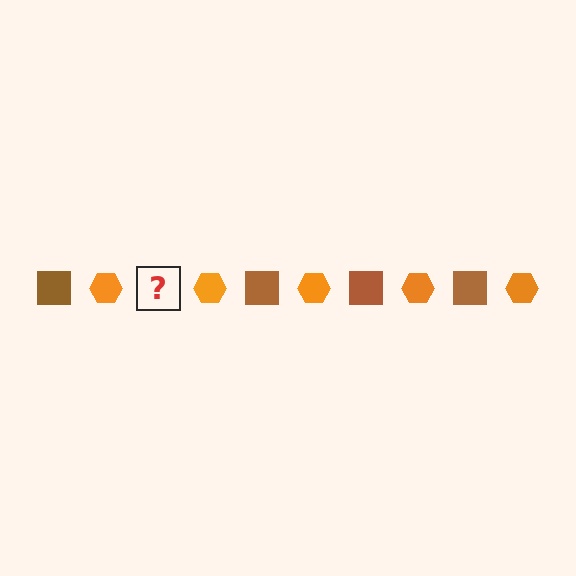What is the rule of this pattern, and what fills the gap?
The rule is that the pattern alternates between brown square and orange hexagon. The gap should be filled with a brown square.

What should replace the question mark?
The question mark should be replaced with a brown square.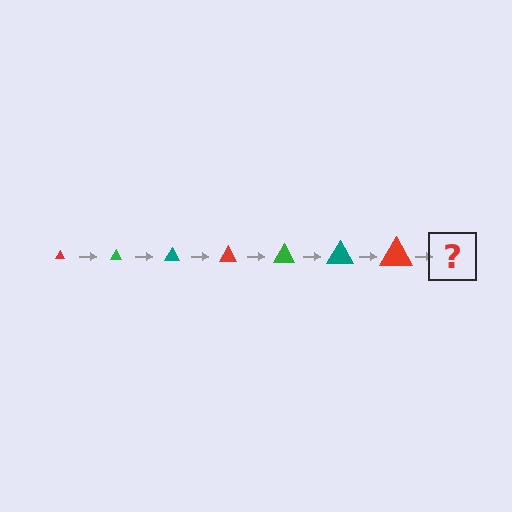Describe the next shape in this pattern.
It should be a green triangle, larger than the previous one.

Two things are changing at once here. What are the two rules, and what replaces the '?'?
The two rules are that the triangle grows larger each step and the color cycles through red, green, and teal. The '?' should be a green triangle, larger than the previous one.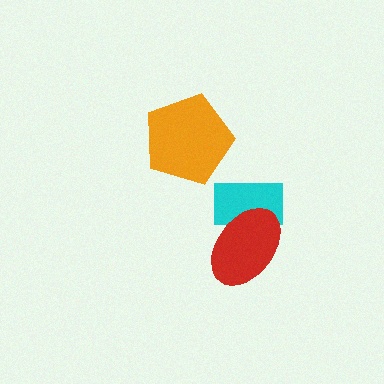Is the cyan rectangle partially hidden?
Yes, it is partially covered by another shape.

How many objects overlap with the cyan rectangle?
1 object overlaps with the cyan rectangle.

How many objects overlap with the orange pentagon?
0 objects overlap with the orange pentagon.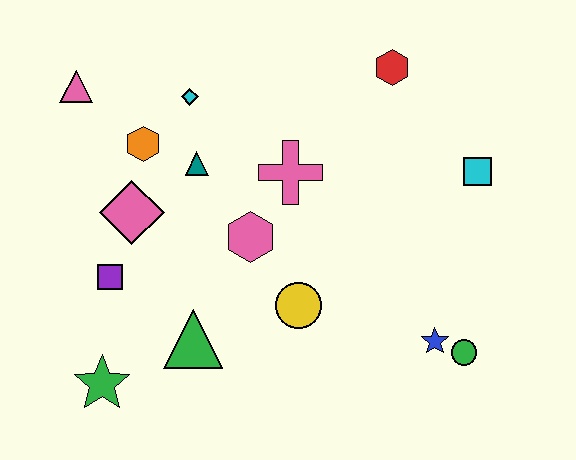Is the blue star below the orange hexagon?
Yes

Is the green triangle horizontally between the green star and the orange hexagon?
No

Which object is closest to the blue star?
The green circle is closest to the blue star.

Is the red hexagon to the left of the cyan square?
Yes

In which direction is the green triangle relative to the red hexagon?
The green triangle is below the red hexagon.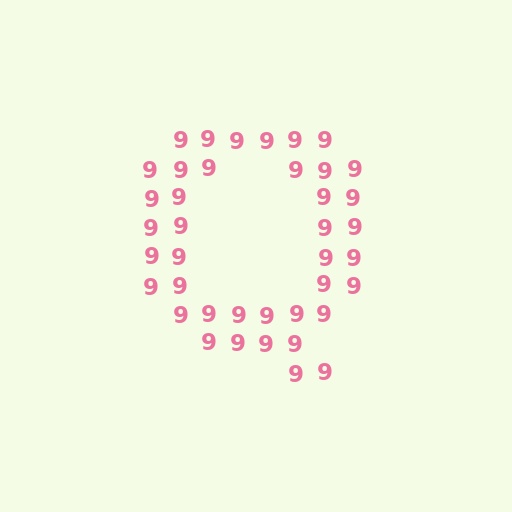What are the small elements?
The small elements are digit 9's.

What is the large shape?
The large shape is the letter Q.